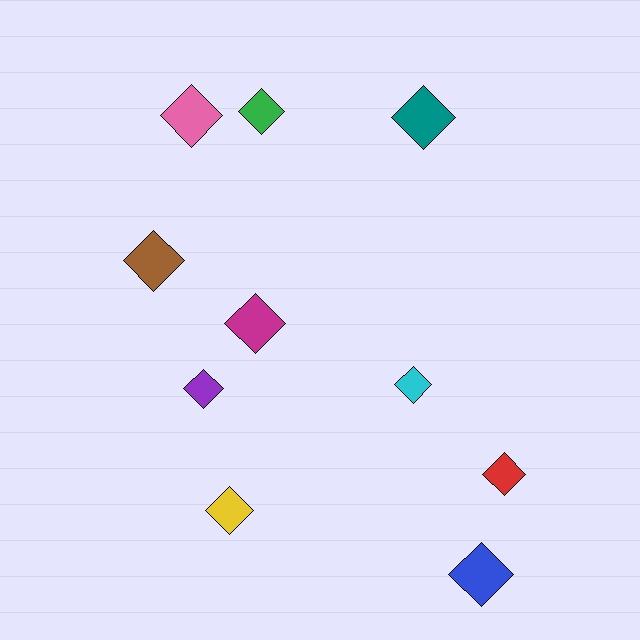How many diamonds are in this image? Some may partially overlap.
There are 10 diamonds.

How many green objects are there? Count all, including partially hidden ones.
There is 1 green object.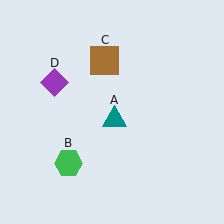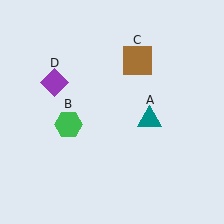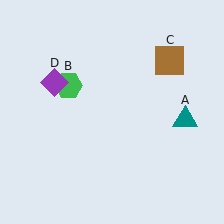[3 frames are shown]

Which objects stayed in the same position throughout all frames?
Purple diamond (object D) remained stationary.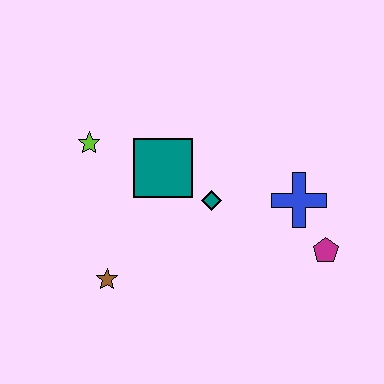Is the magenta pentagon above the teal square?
No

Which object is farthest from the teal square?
The magenta pentagon is farthest from the teal square.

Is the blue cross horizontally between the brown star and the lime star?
No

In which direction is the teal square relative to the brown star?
The teal square is above the brown star.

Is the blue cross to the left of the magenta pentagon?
Yes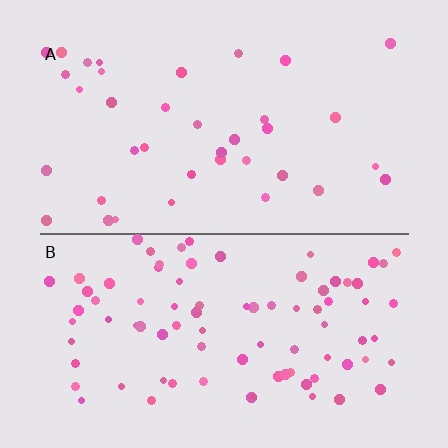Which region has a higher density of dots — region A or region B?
B (the bottom).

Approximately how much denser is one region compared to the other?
Approximately 2.3× — region B over region A.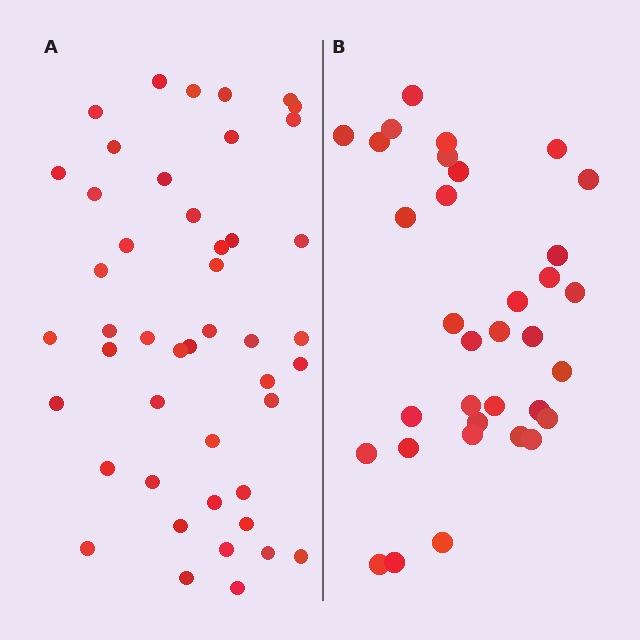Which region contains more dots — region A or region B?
Region A (the left region) has more dots.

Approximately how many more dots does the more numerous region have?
Region A has roughly 12 or so more dots than region B.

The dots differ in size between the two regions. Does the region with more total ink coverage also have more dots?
No. Region B has more total ink coverage because its dots are larger, but region A actually contains more individual dots. Total area can be misleading — the number of items is what matters here.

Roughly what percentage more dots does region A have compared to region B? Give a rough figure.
About 35% more.